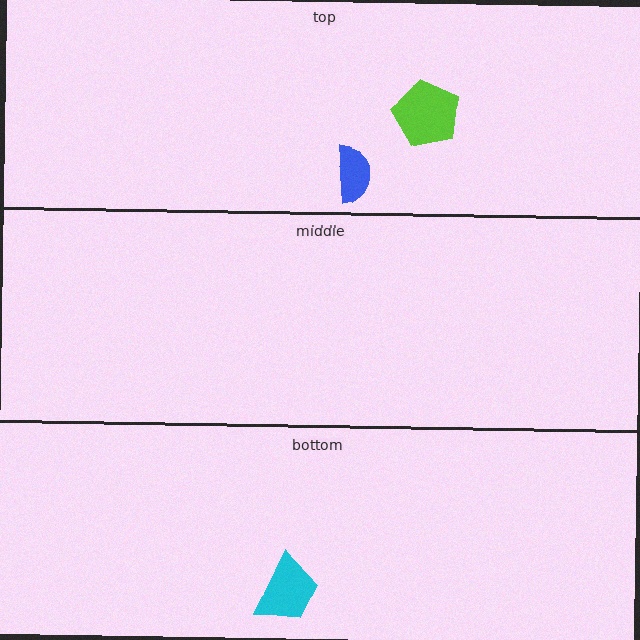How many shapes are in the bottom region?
1.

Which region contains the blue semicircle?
The top region.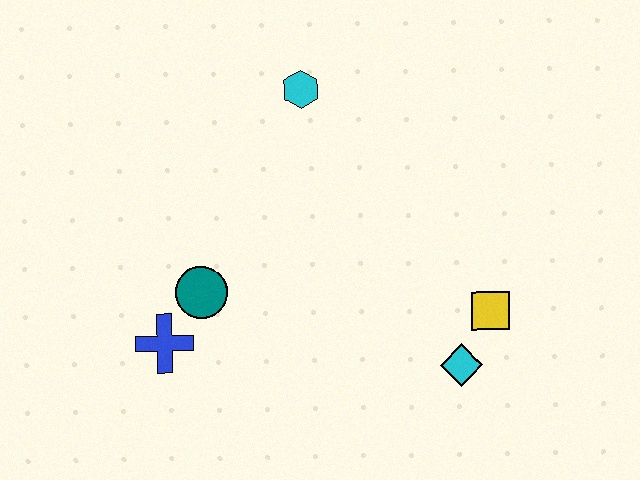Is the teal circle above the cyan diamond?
Yes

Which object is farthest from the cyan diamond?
The cyan hexagon is farthest from the cyan diamond.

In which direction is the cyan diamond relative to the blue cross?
The cyan diamond is to the right of the blue cross.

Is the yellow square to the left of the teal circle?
No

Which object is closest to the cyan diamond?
The yellow square is closest to the cyan diamond.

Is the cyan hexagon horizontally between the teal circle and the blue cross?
No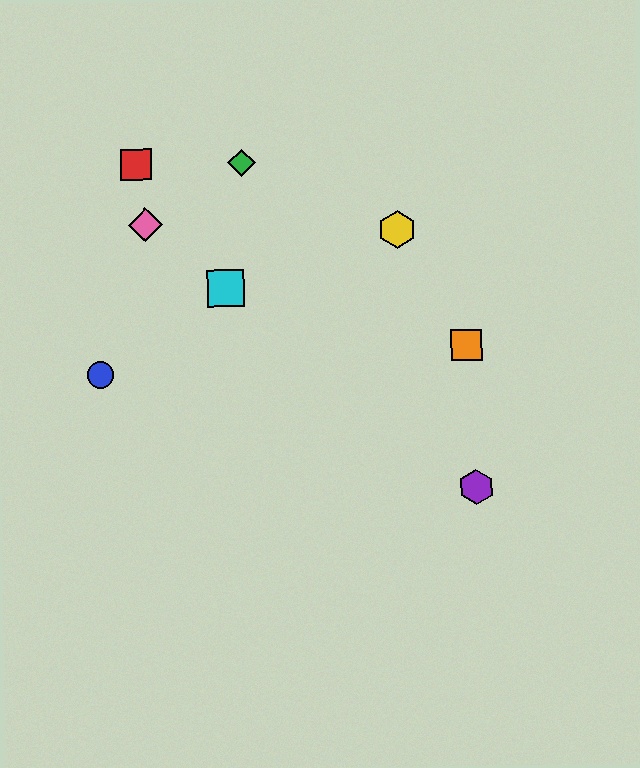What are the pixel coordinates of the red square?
The red square is at (136, 165).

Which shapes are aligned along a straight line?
The purple hexagon, the cyan square, the pink diamond are aligned along a straight line.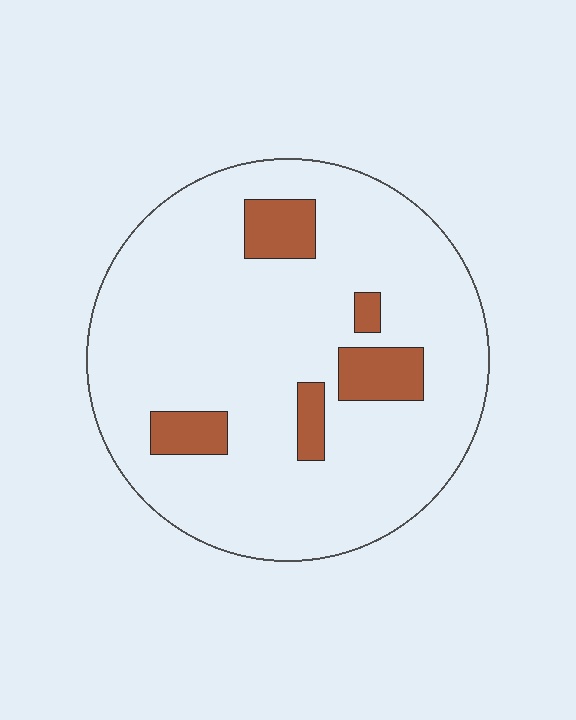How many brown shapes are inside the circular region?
5.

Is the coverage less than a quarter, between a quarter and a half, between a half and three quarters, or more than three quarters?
Less than a quarter.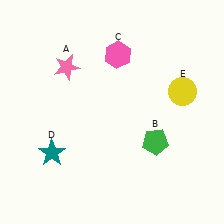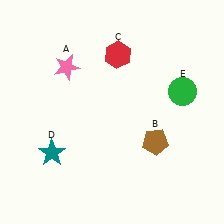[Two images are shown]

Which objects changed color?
B changed from green to brown. C changed from pink to red. E changed from yellow to green.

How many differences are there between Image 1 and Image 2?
There are 3 differences between the two images.